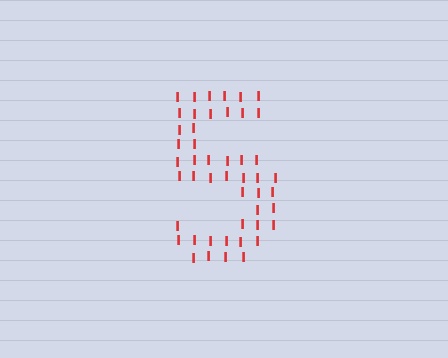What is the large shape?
The large shape is the digit 5.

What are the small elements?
The small elements are letter I's.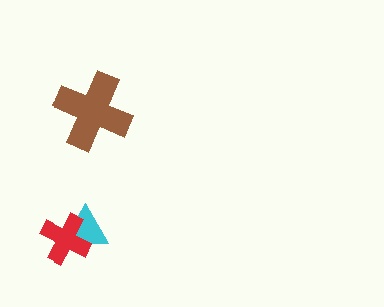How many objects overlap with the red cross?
1 object overlaps with the red cross.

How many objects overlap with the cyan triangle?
1 object overlaps with the cyan triangle.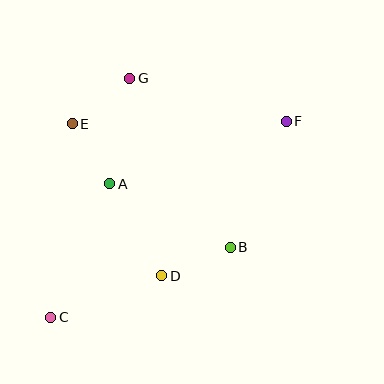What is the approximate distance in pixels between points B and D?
The distance between B and D is approximately 74 pixels.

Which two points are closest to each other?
Points A and E are closest to each other.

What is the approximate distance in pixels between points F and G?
The distance between F and G is approximately 162 pixels.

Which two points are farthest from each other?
Points C and F are farthest from each other.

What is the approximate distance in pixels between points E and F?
The distance between E and F is approximately 214 pixels.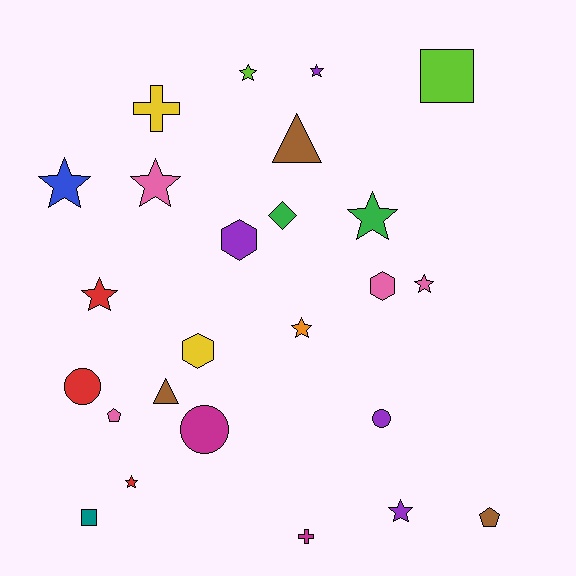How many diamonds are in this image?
There is 1 diamond.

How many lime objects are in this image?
There are 2 lime objects.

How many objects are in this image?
There are 25 objects.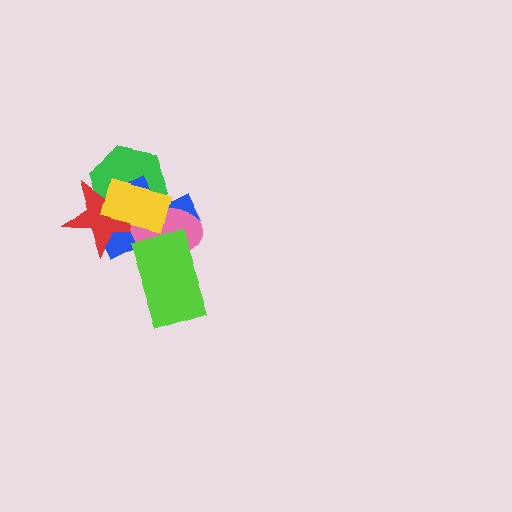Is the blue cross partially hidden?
Yes, it is partially covered by another shape.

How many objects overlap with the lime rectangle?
2 objects overlap with the lime rectangle.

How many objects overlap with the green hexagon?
4 objects overlap with the green hexagon.